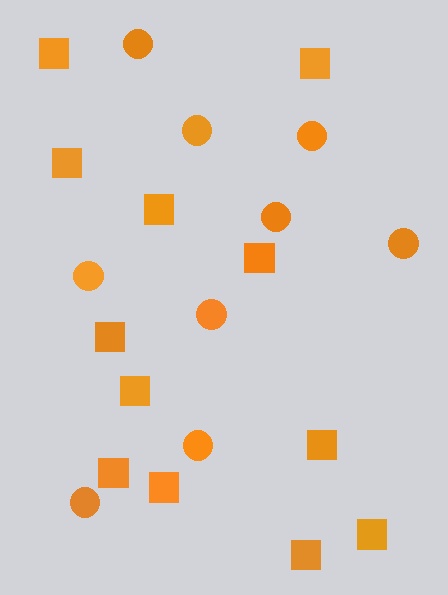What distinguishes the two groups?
There are 2 groups: one group of circles (9) and one group of squares (12).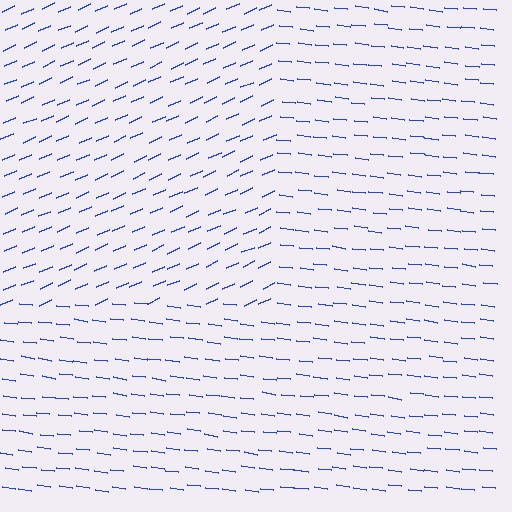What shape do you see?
I see a rectangle.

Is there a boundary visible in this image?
Yes, there is a texture boundary formed by a change in line orientation.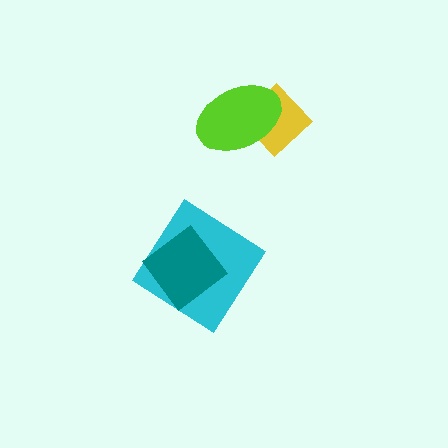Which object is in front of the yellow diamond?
The lime ellipse is in front of the yellow diamond.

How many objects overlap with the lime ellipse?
1 object overlaps with the lime ellipse.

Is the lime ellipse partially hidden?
No, no other shape covers it.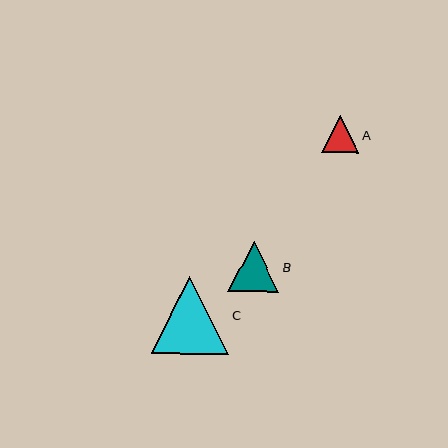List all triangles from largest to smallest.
From largest to smallest: C, B, A.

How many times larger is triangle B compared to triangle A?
Triangle B is approximately 1.4 times the size of triangle A.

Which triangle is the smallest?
Triangle A is the smallest with a size of approximately 37 pixels.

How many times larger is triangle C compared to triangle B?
Triangle C is approximately 1.5 times the size of triangle B.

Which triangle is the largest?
Triangle C is the largest with a size of approximately 77 pixels.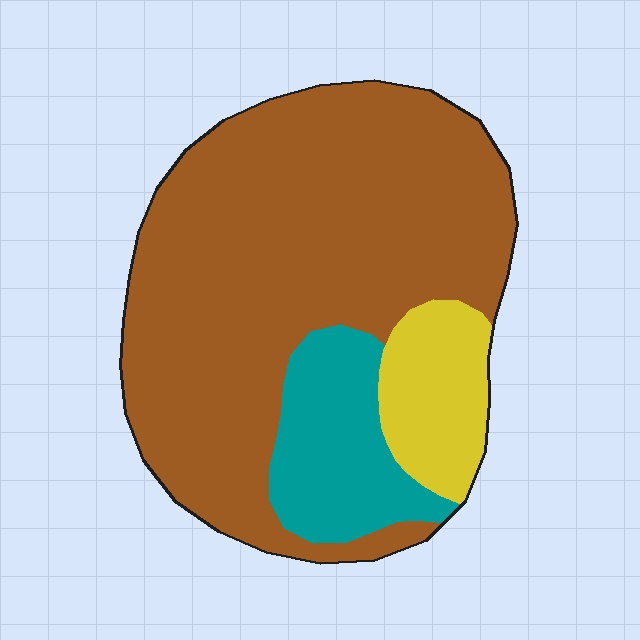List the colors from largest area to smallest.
From largest to smallest: brown, teal, yellow.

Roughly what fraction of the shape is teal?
Teal covers about 15% of the shape.